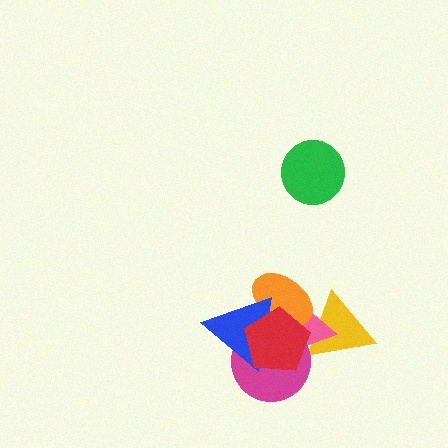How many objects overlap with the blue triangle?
4 objects overlap with the blue triangle.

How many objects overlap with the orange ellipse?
5 objects overlap with the orange ellipse.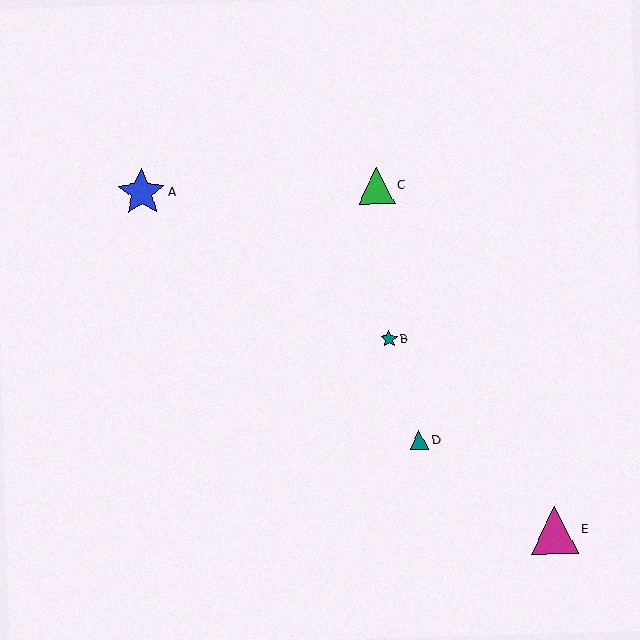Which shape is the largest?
The magenta triangle (labeled E) is the largest.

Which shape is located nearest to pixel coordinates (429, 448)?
The teal triangle (labeled D) at (419, 440) is nearest to that location.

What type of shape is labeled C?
Shape C is a green triangle.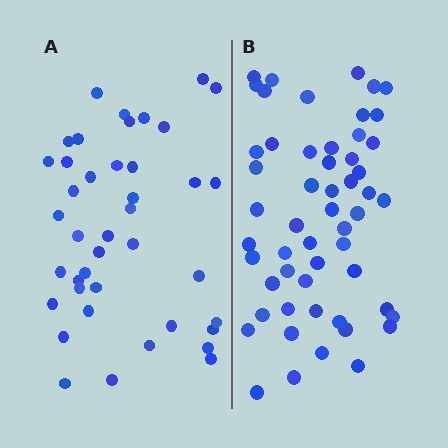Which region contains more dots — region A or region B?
Region B (the right region) has more dots.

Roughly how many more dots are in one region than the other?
Region B has approximately 15 more dots than region A.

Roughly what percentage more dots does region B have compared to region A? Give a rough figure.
About 30% more.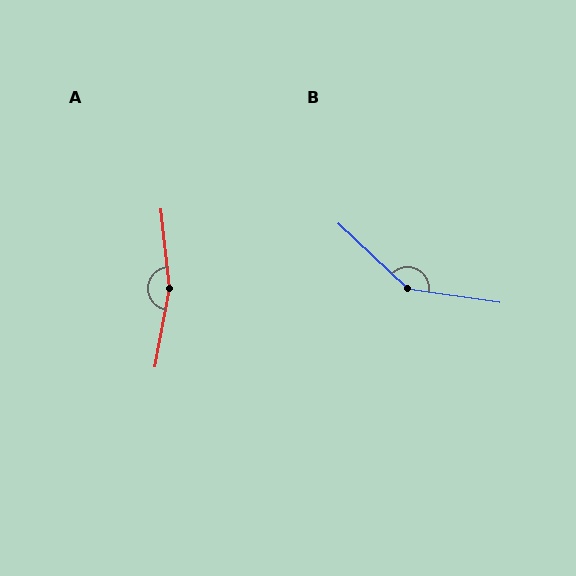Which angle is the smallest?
B, at approximately 145 degrees.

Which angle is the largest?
A, at approximately 163 degrees.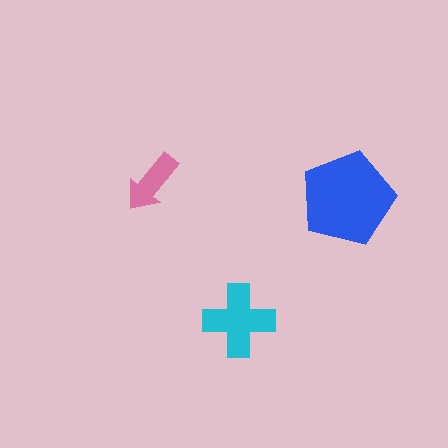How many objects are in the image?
There are 3 objects in the image.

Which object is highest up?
The pink arrow is topmost.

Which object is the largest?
The blue pentagon.